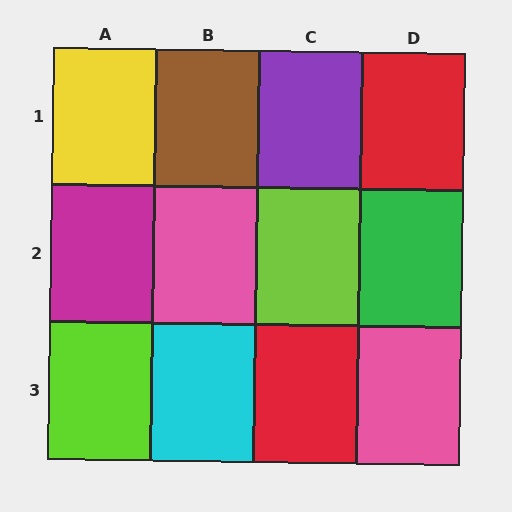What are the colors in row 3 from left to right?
Lime, cyan, red, pink.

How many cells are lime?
2 cells are lime.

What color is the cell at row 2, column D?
Green.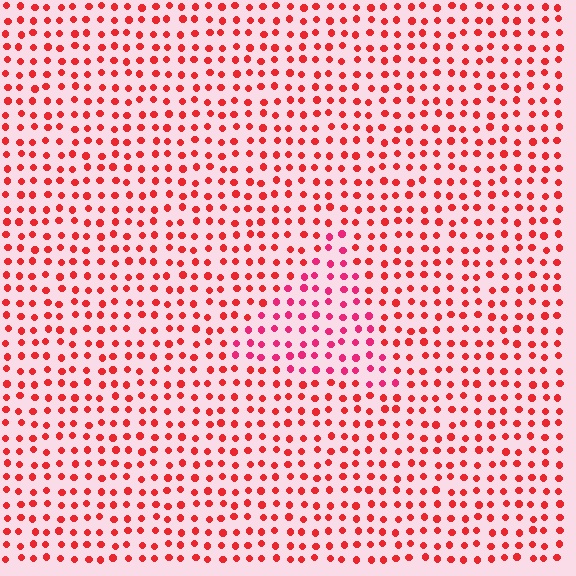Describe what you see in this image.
The image is filled with small red elements in a uniform arrangement. A triangle-shaped region is visible where the elements are tinted to a slightly different hue, forming a subtle color boundary.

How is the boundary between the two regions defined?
The boundary is defined purely by a slight shift in hue (about 24 degrees). Spacing, size, and orientation are identical on both sides.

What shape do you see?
I see a triangle.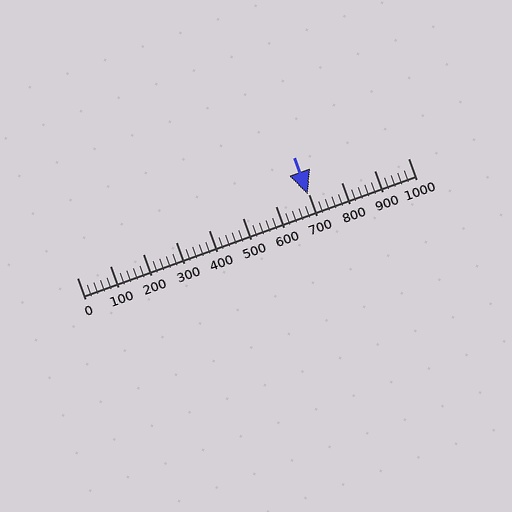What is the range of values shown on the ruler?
The ruler shows values from 0 to 1000.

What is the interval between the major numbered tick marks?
The major tick marks are spaced 100 units apart.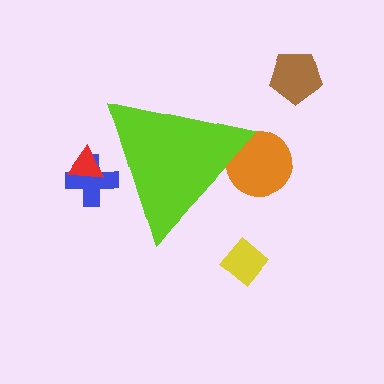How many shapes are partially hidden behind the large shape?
3 shapes are partially hidden.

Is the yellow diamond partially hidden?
No, the yellow diamond is fully visible.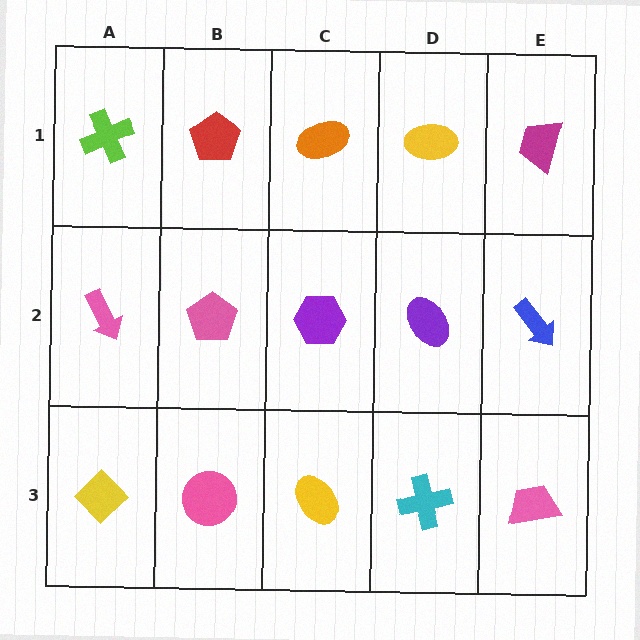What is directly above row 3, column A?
A pink arrow.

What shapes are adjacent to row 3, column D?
A purple ellipse (row 2, column D), a yellow ellipse (row 3, column C), a pink trapezoid (row 3, column E).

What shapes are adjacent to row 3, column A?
A pink arrow (row 2, column A), a pink circle (row 3, column B).